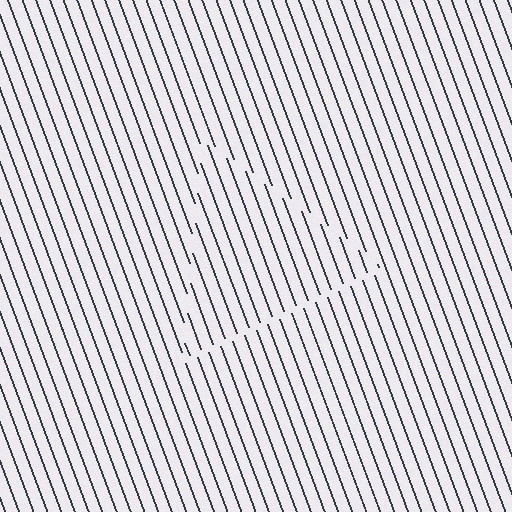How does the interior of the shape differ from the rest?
The interior of the shape contains the same grating, shifted by half a period — the contour is defined by the phase discontinuity where line-ends from the inner and outer gratings abut.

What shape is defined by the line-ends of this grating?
An illusory triangle. The interior of the shape contains the same grating, shifted by half a period — the contour is defined by the phase discontinuity where line-ends from the inner and outer gratings abut.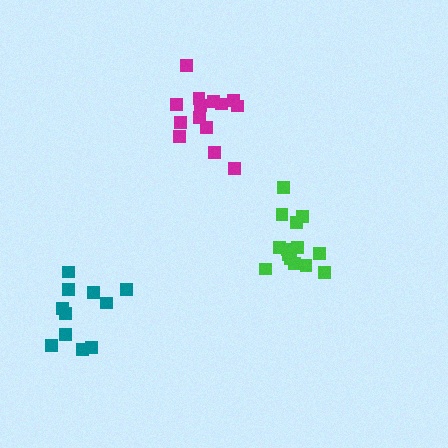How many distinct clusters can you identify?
There are 3 distinct clusters.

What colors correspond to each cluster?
The clusters are colored: teal, green, magenta.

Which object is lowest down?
The teal cluster is bottommost.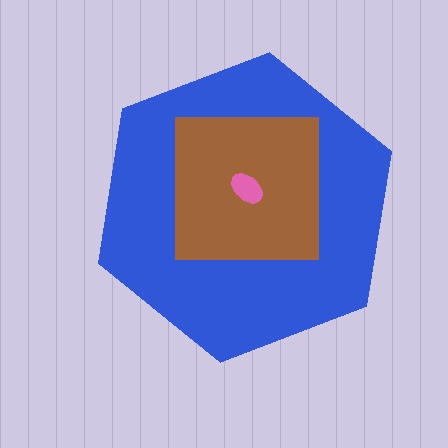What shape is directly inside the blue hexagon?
The brown square.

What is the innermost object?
The pink ellipse.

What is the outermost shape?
The blue hexagon.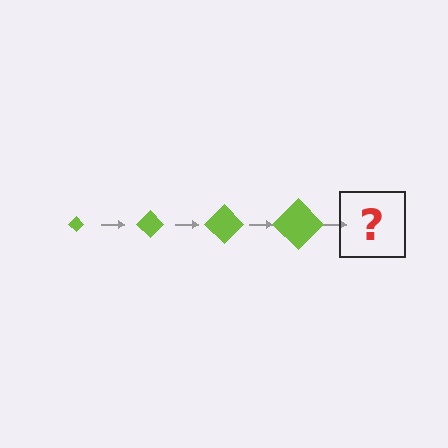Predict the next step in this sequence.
The next step is a lime diamond, larger than the previous one.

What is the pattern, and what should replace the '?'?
The pattern is that the diamond gets progressively larger each step. The '?' should be a lime diamond, larger than the previous one.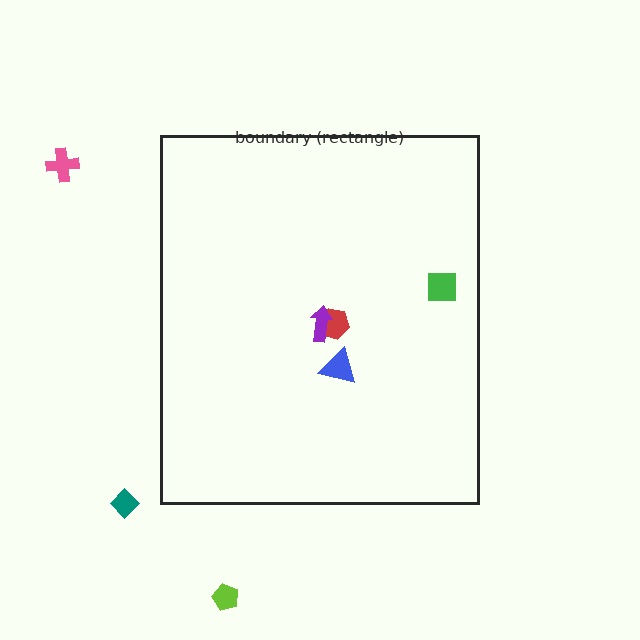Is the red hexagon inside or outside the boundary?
Inside.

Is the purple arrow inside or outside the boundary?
Inside.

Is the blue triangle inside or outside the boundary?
Inside.